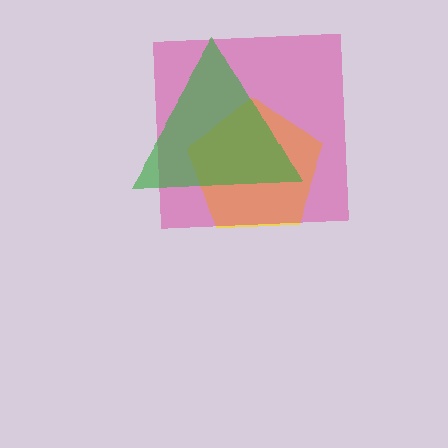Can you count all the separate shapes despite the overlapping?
Yes, there are 3 separate shapes.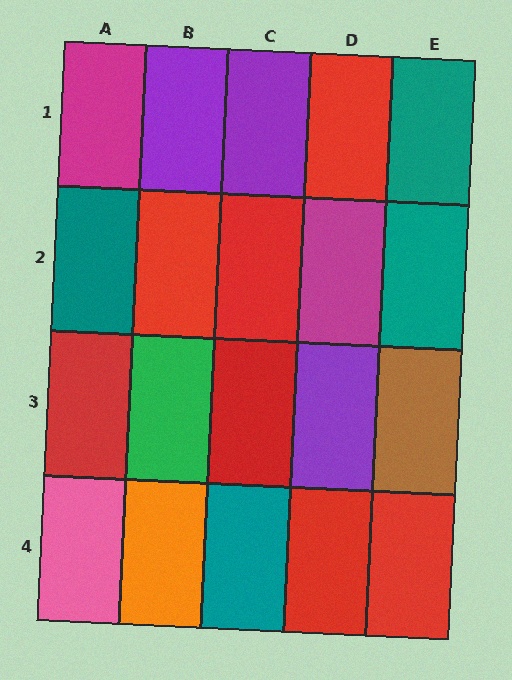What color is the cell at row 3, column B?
Green.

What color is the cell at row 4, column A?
Pink.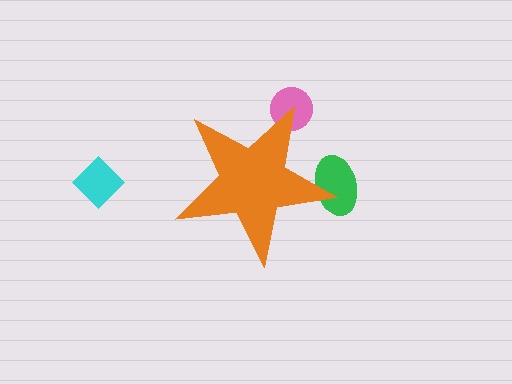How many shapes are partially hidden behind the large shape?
2 shapes are partially hidden.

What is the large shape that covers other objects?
An orange star.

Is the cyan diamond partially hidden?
No, the cyan diamond is fully visible.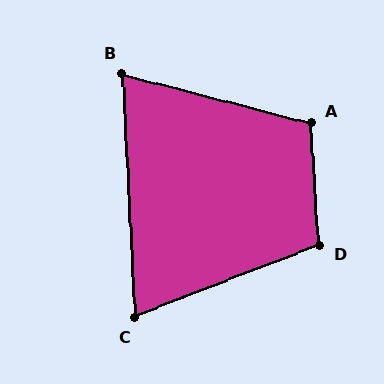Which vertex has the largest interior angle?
A, at approximately 108 degrees.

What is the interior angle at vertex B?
Approximately 72 degrees (acute).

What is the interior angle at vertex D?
Approximately 108 degrees (obtuse).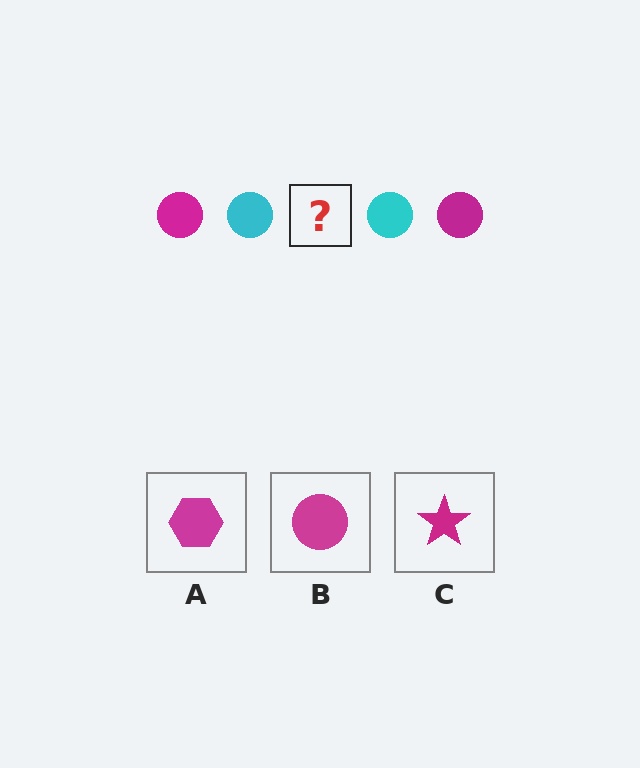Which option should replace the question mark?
Option B.